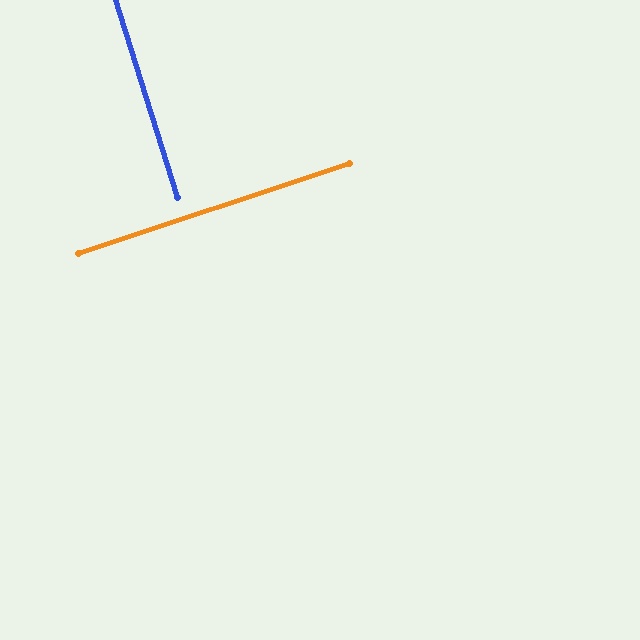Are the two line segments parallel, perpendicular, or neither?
Perpendicular — they meet at approximately 89°.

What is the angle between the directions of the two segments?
Approximately 89 degrees.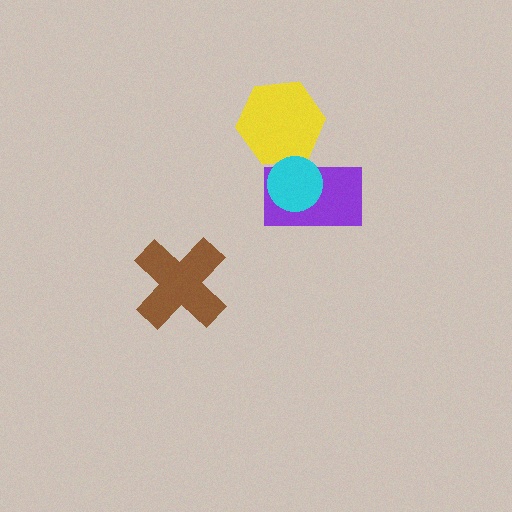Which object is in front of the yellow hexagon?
The cyan circle is in front of the yellow hexagon.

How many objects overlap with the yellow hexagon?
2 objects overlap with the yellow hexagon.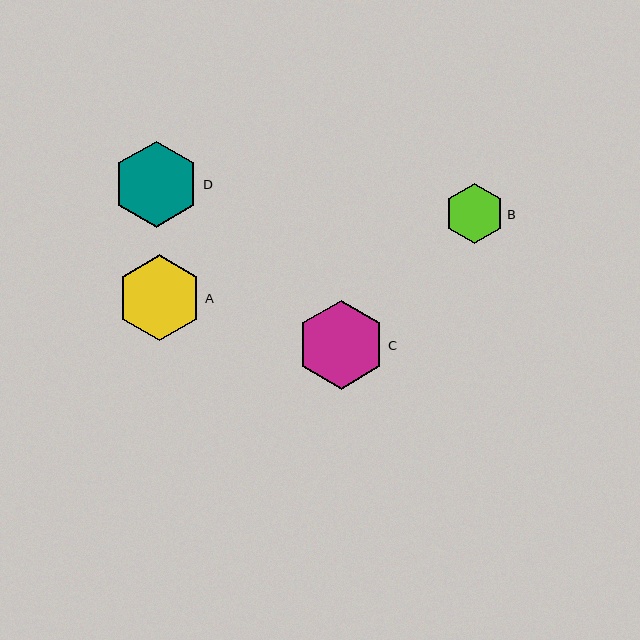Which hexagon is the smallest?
Hexagon B is the smallest with a size of approximately 60 pixels.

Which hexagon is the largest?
Hexagon C is the largest with a size of approximately 89 pixels.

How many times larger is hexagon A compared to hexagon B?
Hexagon A is approximately 1.4 times the size of hexagon B.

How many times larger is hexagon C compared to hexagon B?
Hexagon C is approximately 1.5 times the size of hexagon B.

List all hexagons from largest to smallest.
From largest to smallest: C, D, A, B.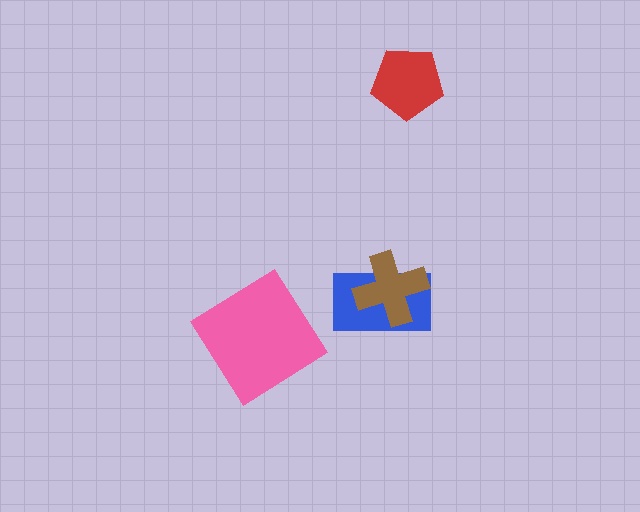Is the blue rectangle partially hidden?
Yes, it is partially covered by another shape.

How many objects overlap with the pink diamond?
0 objects overlap with the pink diamond.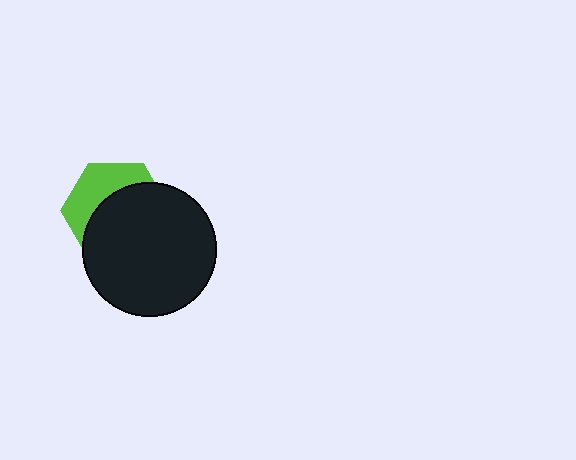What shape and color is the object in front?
The object in front is a black circle.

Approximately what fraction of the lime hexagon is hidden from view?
Roughly 62% of the lime hexagon is hidden behind the black circle.